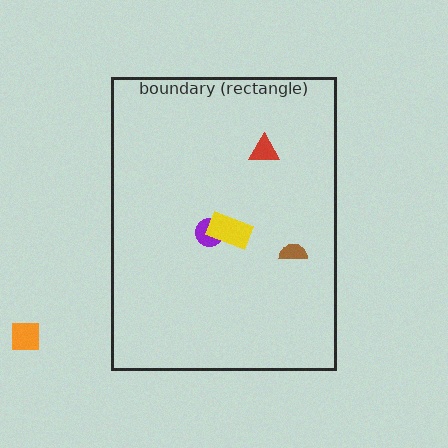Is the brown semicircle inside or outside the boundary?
Inside.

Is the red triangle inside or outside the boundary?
Inside.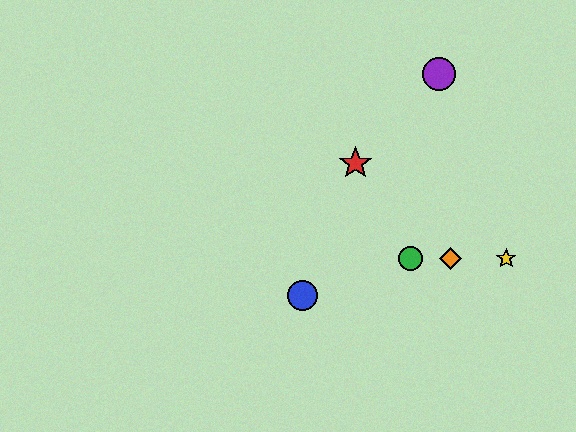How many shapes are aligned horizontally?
3 shapes (the green circle, the yellow star, the orange diamond) are aligned horizontally.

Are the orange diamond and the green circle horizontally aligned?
Yes, both are at y≈258.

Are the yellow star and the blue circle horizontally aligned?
No, the yellow star is at y≈258 and the blue circle is at y≈295.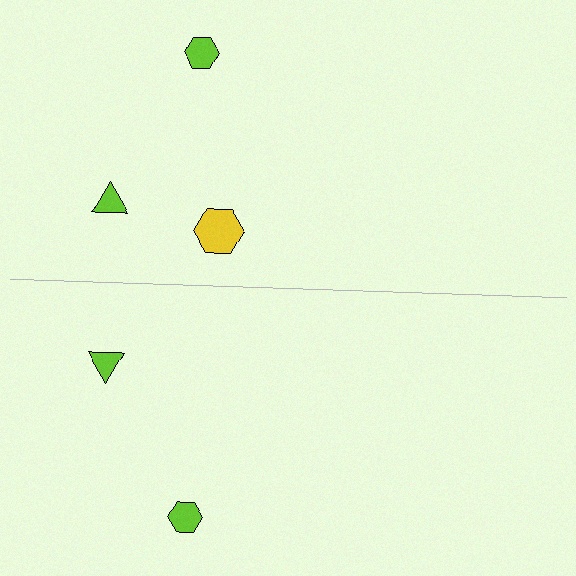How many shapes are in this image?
There are 5 shapes in this image.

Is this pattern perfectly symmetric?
No, the pattern is not perfectly symmetric. A yellow hexagon is missing from the bottom side.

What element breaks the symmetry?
A yellow hexagon is missing from the bottom side.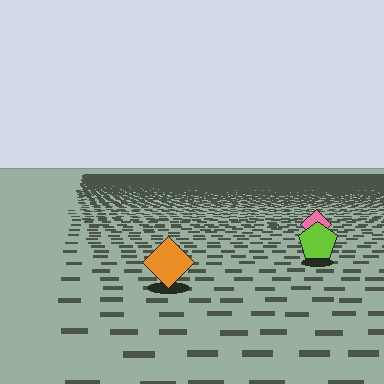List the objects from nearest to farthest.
From nearest to farthest: the orange diamond, the lime pentagon, the pink diamond.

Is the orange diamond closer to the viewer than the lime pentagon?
Yes. The orange diamond is closer — you can tell from the texture gradient: the ground texture is coarser near it.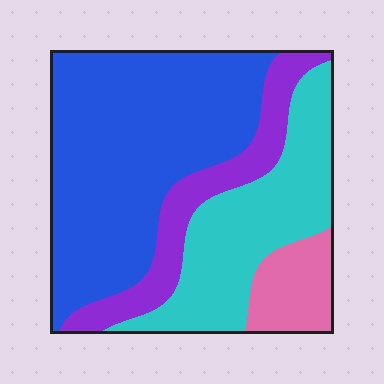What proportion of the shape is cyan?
Cyan takes up between a sixth and a third of the shape.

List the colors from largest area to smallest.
From largest to smallest: blue, cyan, purple, pink.